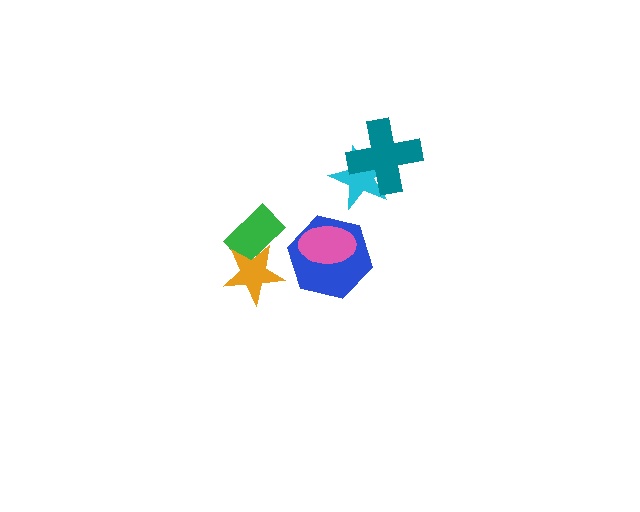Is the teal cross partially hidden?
No, no other shape covers it.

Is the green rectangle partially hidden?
Yes, it is partially covered by another shape.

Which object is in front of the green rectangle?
The orange star is in front of the green rectangle.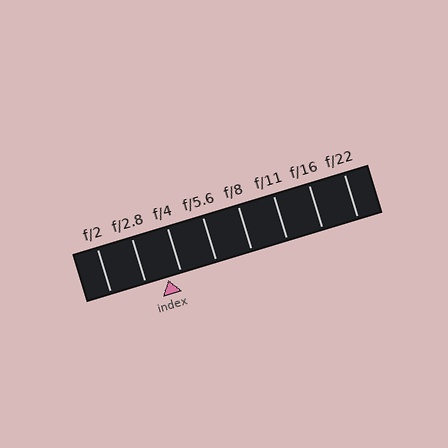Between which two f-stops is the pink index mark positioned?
The index mark is between f/2.8 and f/4.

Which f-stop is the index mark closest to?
The index mark is closest to f/4.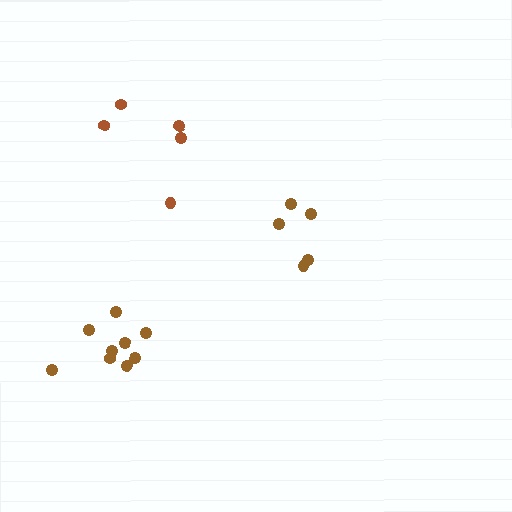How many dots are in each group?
Group 1: 5 dots, Group 2: 5 dots, Group 3: 9 dots (19 total).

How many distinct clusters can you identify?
There are 3 distinct clusters.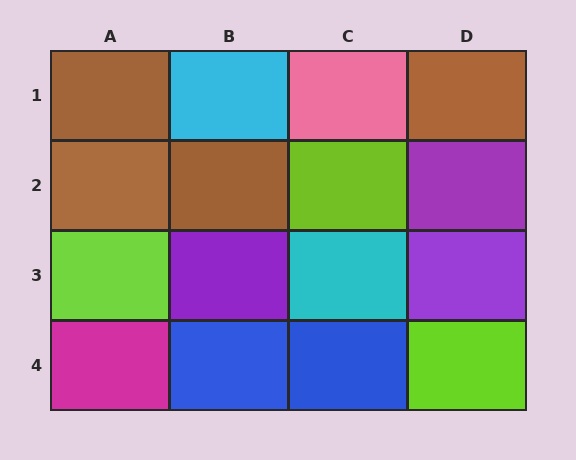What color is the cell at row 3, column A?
Lime.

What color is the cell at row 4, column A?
Magenta.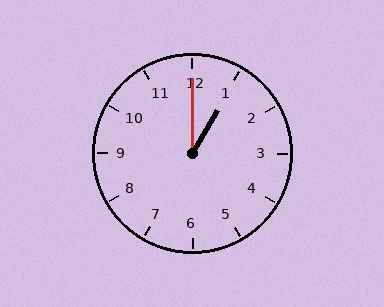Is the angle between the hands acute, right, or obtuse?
It is acute.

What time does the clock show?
1:00.